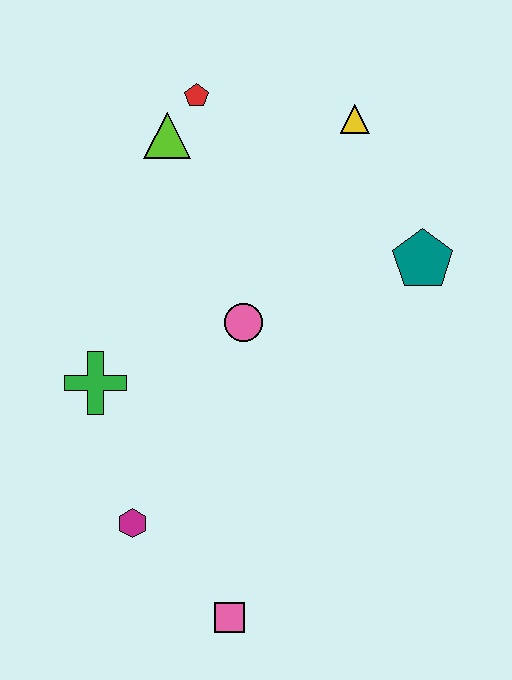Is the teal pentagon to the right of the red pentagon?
Yes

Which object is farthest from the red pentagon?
The pink square is farthest from the red pentagon.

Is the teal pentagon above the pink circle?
Yes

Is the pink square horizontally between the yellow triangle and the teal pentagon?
No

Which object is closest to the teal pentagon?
The yellow triangle is closest to the teal pentagon.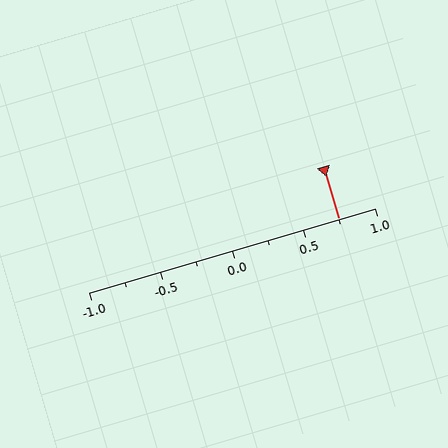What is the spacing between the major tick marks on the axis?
The major ticks are spaced 0.5 apart.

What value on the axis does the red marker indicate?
The marker indicates approximately 0.75.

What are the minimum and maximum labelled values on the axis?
The axis runs from -1.0 to 1.0.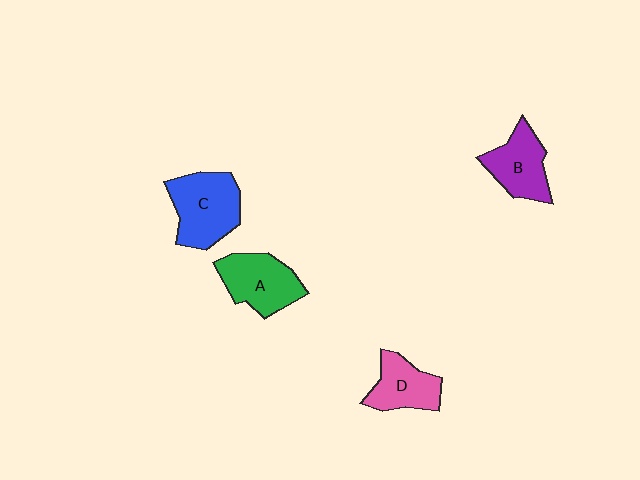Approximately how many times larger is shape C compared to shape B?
Approximately 1.3 times.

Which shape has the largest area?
Shape C (blue).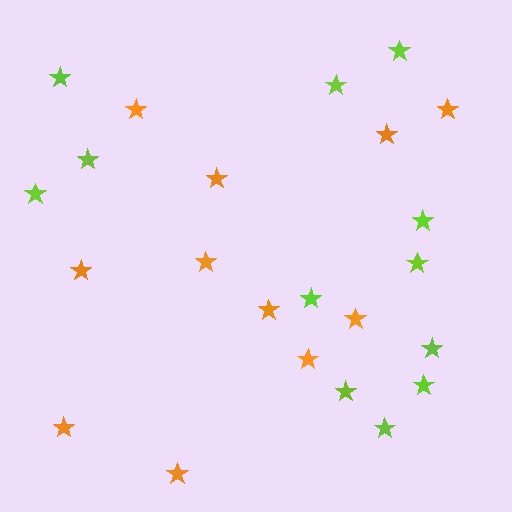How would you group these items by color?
There are 2 groups: one group of orange stars (11) and one group of lime stars (12).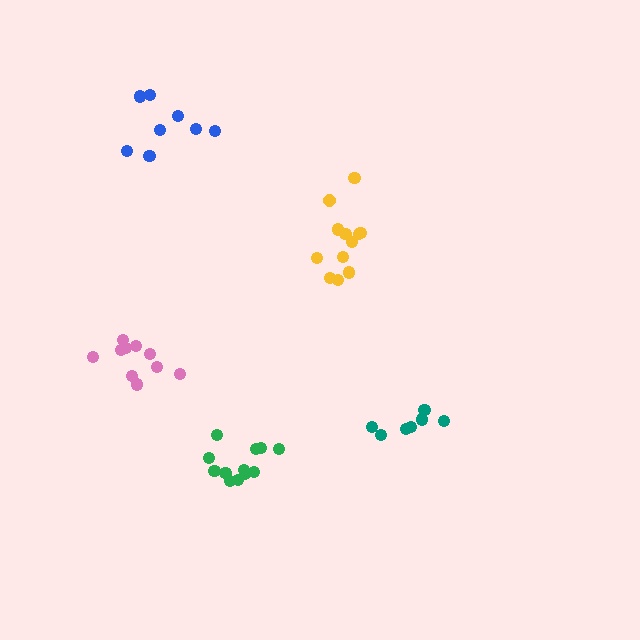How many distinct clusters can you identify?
There are 5 distinct clusters.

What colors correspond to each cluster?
The clusters are colored: yellow, teal, pink, green, blue.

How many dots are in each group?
Group 1: 12 dots, Group 2: 7 dots, Group 3: 10 dots, Group 4: 12 dots, Group 5: 8 dots (49 total).